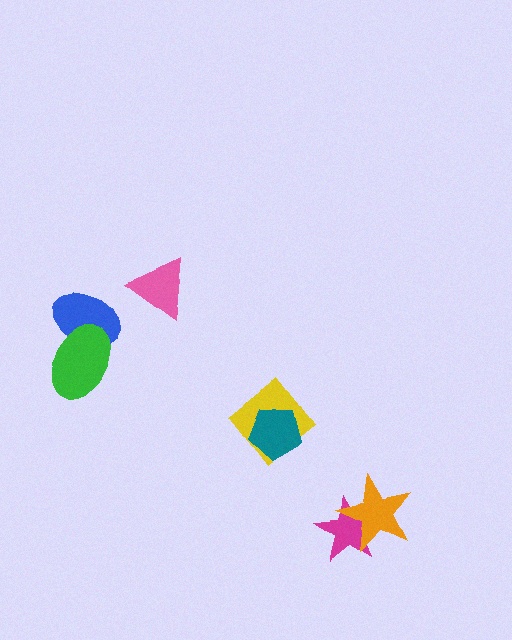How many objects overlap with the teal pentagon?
1 object overlaps with the teal pentagon.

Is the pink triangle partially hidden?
No, no other shape covers it.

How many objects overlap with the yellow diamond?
1 object overlaps with the yellow diamond.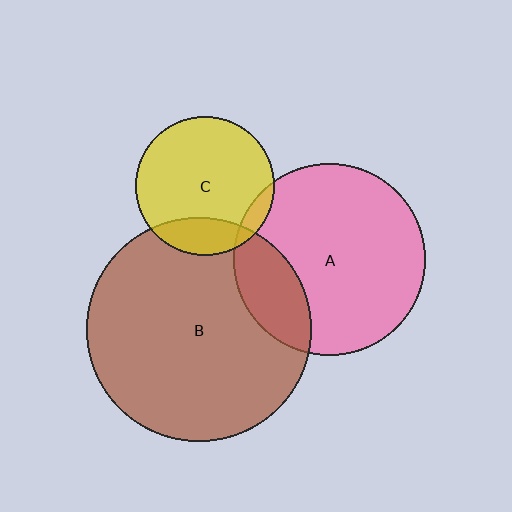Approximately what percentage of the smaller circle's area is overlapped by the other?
Approximately 20%.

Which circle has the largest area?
Circle B (brown).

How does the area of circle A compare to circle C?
Approximately 1.9 times.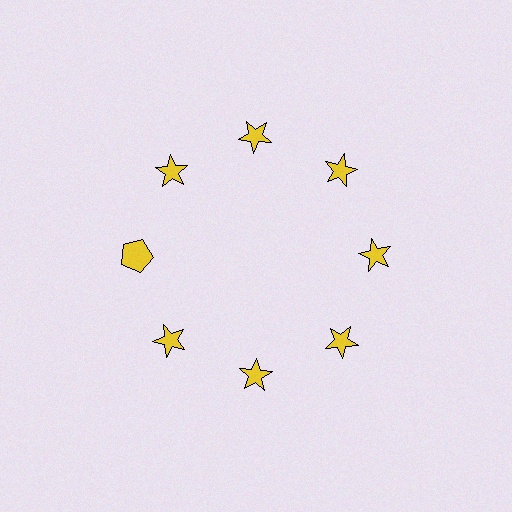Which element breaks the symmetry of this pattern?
The yellow pentagon at roughly the 9 o'clock position breaks the symmetry. All other shapes are yellow stars.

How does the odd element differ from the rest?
It has a different shape: pentagon instead of star.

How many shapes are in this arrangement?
There are 8 shapes arranged in a ring pattern.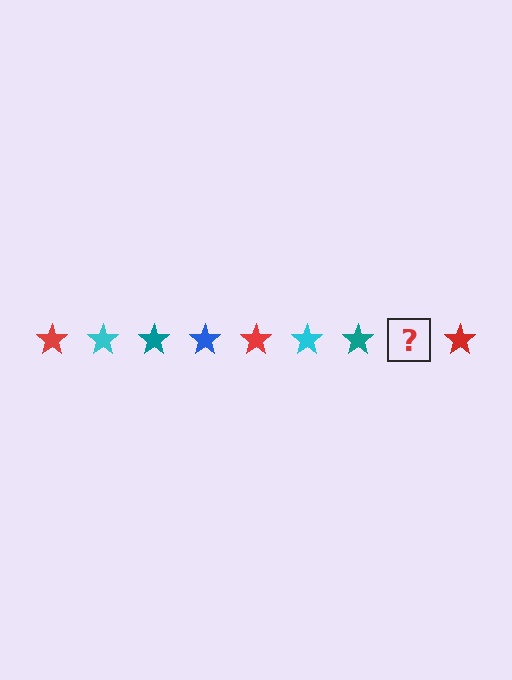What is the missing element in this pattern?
The missing element is a blue star.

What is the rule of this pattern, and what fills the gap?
The rule is that the pattern cycles through red, cyan, teal, blue stars. The gap should be filled with a blue star.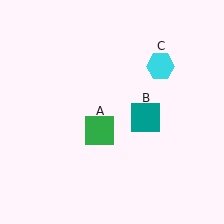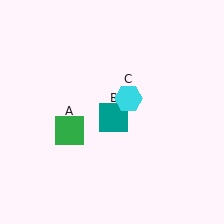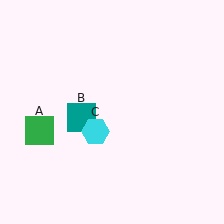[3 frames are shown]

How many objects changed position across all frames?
3 objects changed position: green square (object A), teal square (object B), cyan hexagon (object C).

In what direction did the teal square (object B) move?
The teal square (object B) moved left.